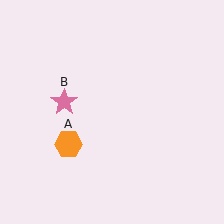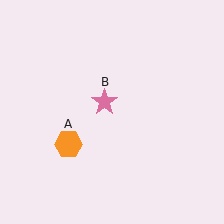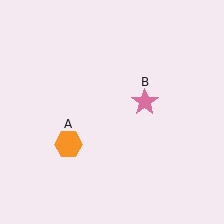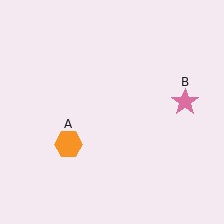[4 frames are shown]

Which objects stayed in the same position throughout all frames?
Orange hexagon (object A) remained stationary.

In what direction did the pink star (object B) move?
The pink star (object B) moved right.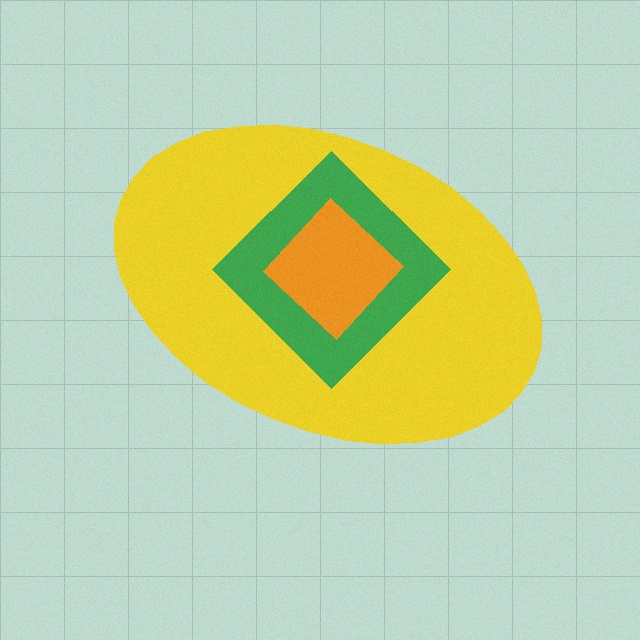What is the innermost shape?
The orange diamond.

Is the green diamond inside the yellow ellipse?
Yes.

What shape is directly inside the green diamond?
The orange diamond.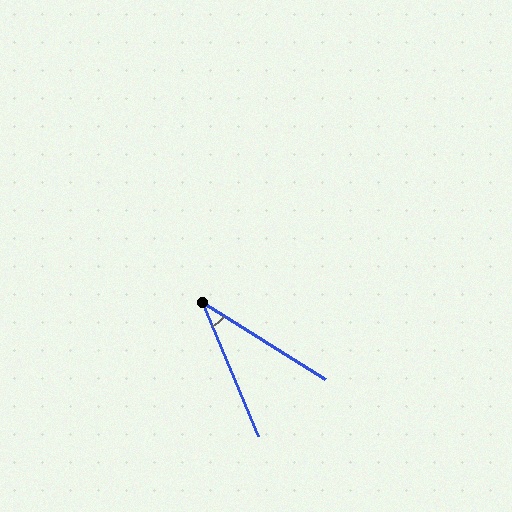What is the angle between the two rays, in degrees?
Approximately 35 degrees.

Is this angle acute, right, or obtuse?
It is acute.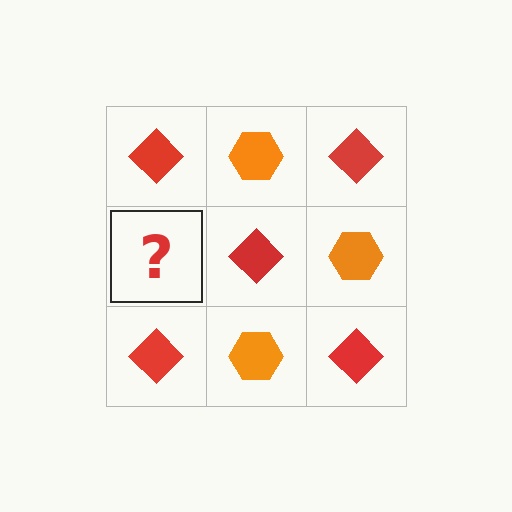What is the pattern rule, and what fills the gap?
The rule is that it alternates red diamond and orange hexagon in a checkerboard pattern. The gap should be filled with an orange hexagon.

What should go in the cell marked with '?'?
The missing cell should contain an orange hexagon.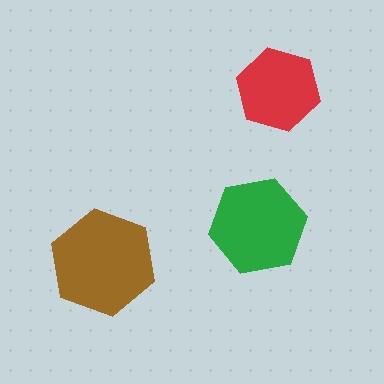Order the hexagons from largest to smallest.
the brown one, the green one, the red one.